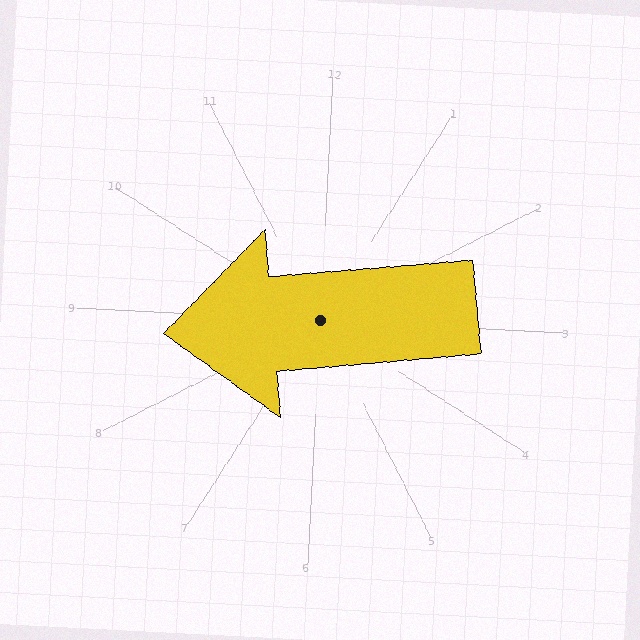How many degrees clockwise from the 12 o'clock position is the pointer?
Approximately 262 degrees.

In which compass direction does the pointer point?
West.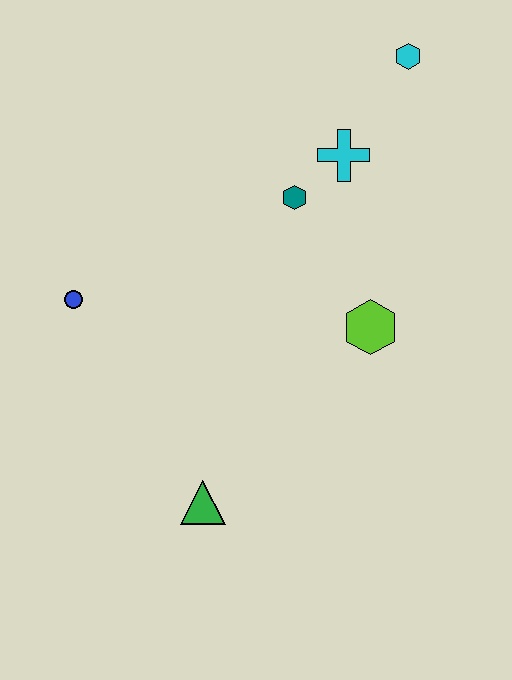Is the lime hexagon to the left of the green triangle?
No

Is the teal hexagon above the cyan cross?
No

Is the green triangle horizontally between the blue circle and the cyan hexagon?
Yes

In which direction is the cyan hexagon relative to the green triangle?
The cyan hexagon is above the green triangle.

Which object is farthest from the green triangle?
The cyan hexagon is farthest from the green triangle.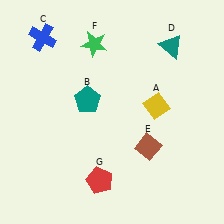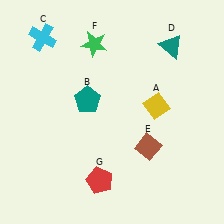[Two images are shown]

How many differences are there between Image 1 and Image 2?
There is 1 difference between the two images.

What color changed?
The cross (C) changed from blue in Image 1 to cyan in Image 2.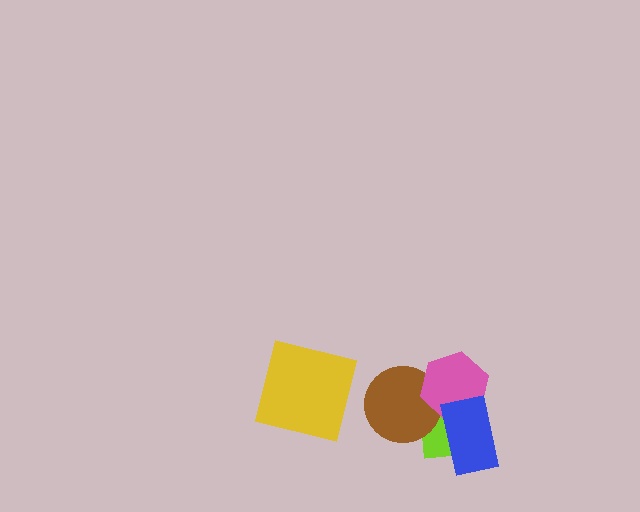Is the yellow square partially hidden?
No, no other shape covers it.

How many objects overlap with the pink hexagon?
3 objects overlap with the pink hexagon.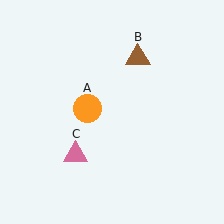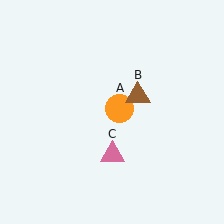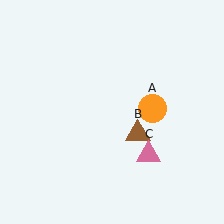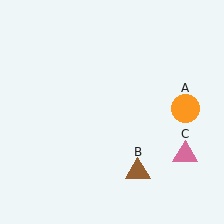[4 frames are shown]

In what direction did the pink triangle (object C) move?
The pink triangle (object C) moved right.